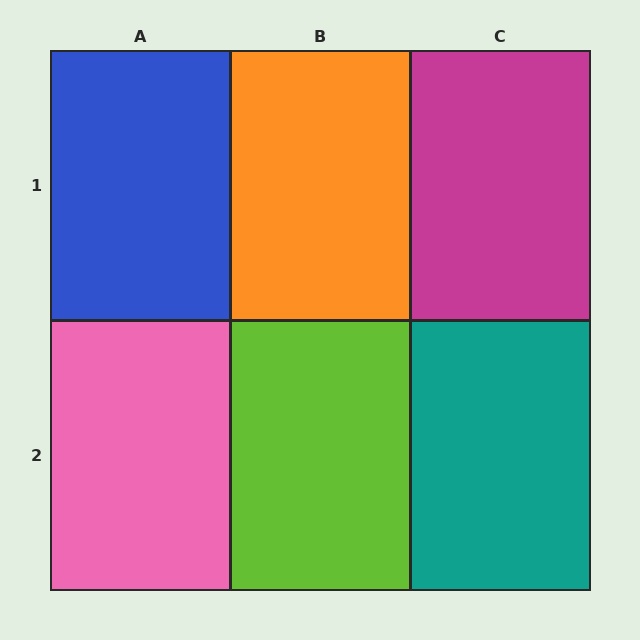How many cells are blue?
1 cell is blue.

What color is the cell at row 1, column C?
Magenta.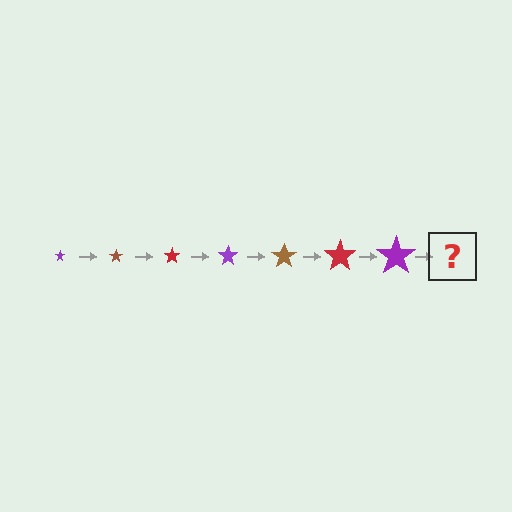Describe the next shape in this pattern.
It should be a brown star, larger than the previous one.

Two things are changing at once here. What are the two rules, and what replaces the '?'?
The two rules are that the star grows larger each step and the color cycles through purple, brown, and red. The '?' should be a brown star, larger than the previous one.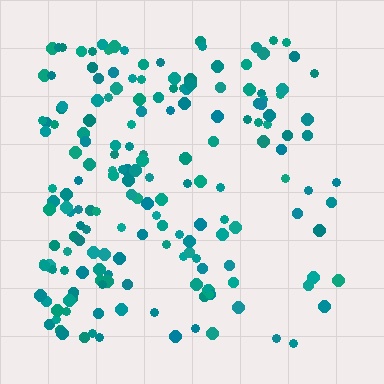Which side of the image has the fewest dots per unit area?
The right.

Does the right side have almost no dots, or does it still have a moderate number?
Still a moderate number, just noticeably fewer than the left.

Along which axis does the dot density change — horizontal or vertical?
Horizontal.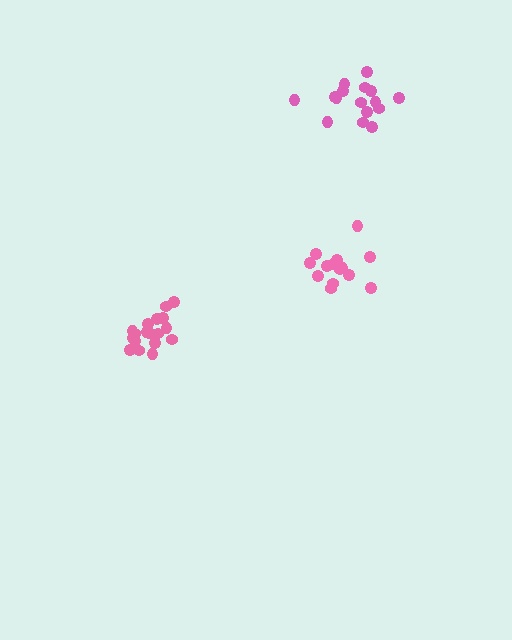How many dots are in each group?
Group 1: 16 dots, Group 2: 18 dots, Group 3: 15 dots (49 total).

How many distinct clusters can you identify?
There are 3 distinct clusters.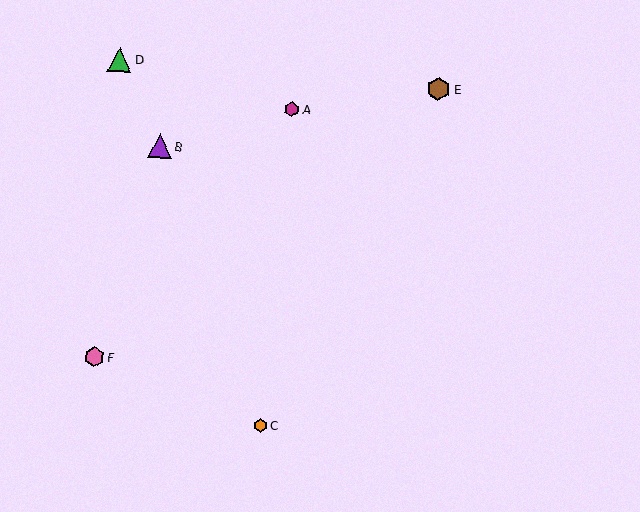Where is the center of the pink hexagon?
The center of the pink hexagon is at (94, 357).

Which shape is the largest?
The green triangle (labeled D) is the largest.